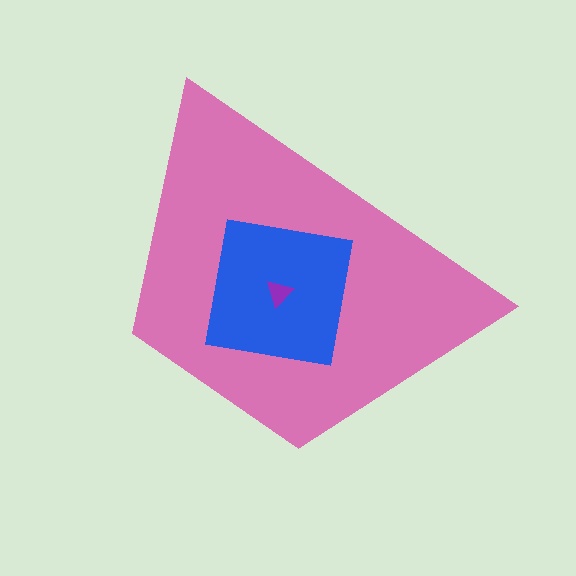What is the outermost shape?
The pink trapezoid.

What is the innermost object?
The purple triangle.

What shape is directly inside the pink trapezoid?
The blue square.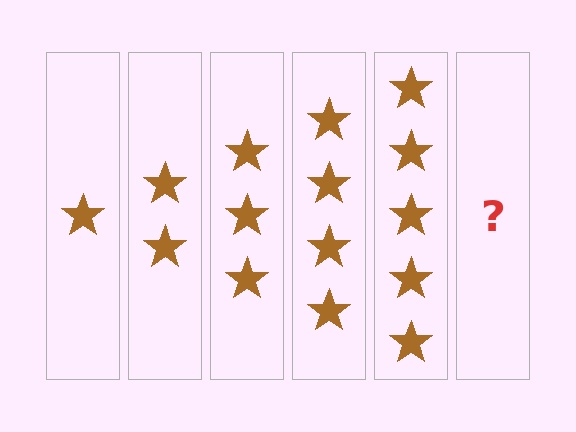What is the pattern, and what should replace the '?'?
The pattern is that each step adds one more star. The '?' should be 6 stars.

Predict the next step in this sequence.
The next step is 6 stars.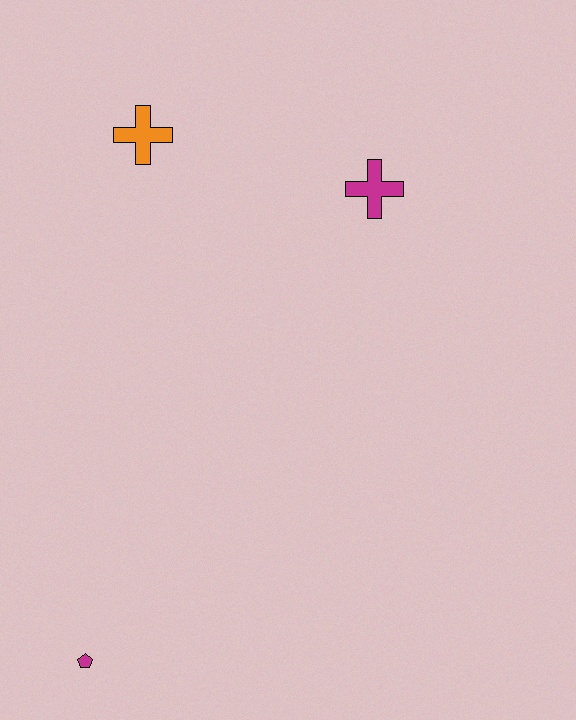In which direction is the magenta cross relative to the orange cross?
The magenta cross is to the right of the orange cross.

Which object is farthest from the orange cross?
The magenta pentagon is farthest from the orange cross.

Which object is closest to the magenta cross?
The orange cross is closest to the magenta cross.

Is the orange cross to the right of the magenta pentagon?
Yes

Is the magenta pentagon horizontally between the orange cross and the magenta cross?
No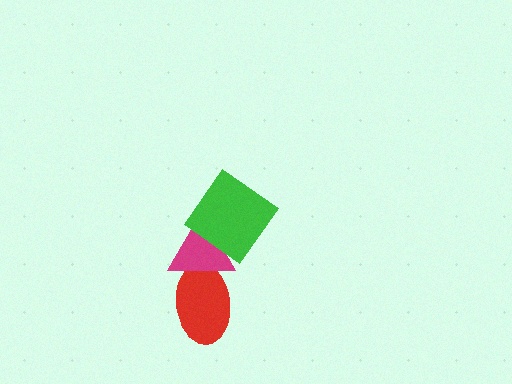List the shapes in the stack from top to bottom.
From top to bottom: the green diamond, the magenta triangle, the red ellipse.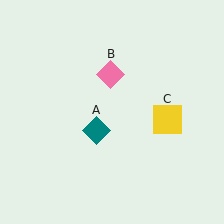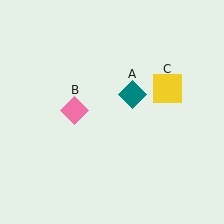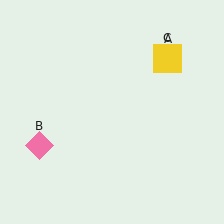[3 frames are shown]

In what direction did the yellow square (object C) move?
The yellow square (object C) moved up.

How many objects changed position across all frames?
3 objects changed position: teal diamond (object A), pink diamond (object B), yellow square (object C).